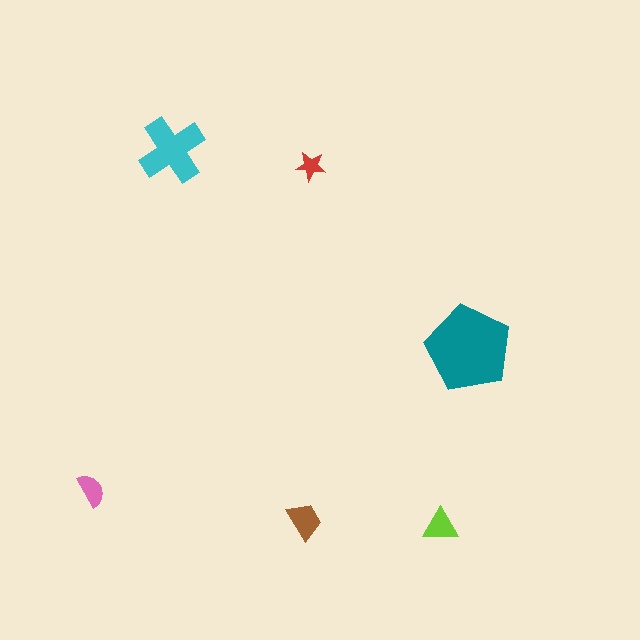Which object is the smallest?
The red star.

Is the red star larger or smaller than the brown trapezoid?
Smaller.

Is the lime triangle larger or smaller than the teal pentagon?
Smaller.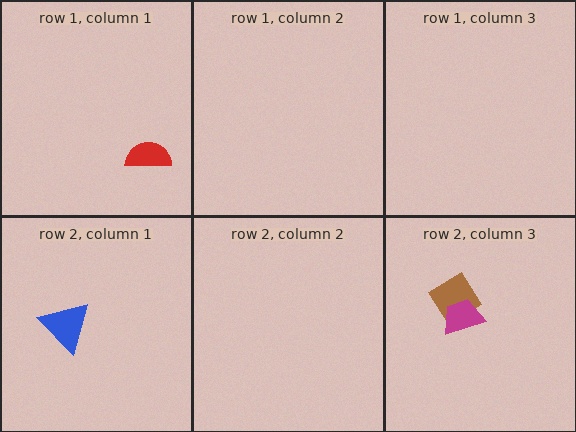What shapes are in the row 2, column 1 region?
The blue triangle.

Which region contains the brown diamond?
The row 2, column 3 region.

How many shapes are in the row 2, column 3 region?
2.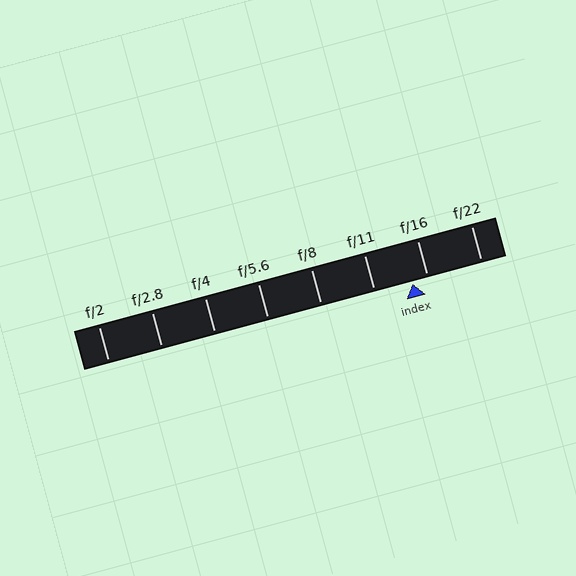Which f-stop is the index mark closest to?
The index mark is closest to f/16.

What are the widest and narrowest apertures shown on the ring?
The widest aperture shown is f/2 and the narrowest is f/22.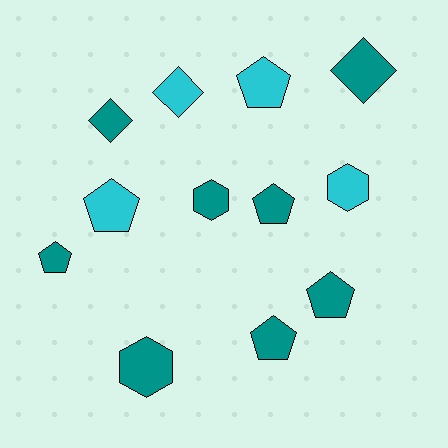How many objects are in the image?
There are 12 objects.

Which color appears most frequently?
Teal, with 8 objects.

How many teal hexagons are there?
There are 2 teal hexagons.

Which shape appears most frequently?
Pentagon, with 6 objects.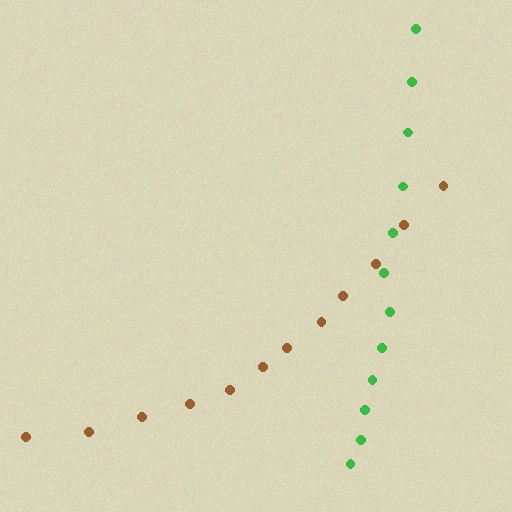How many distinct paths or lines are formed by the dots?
There are 2 distinct paths.